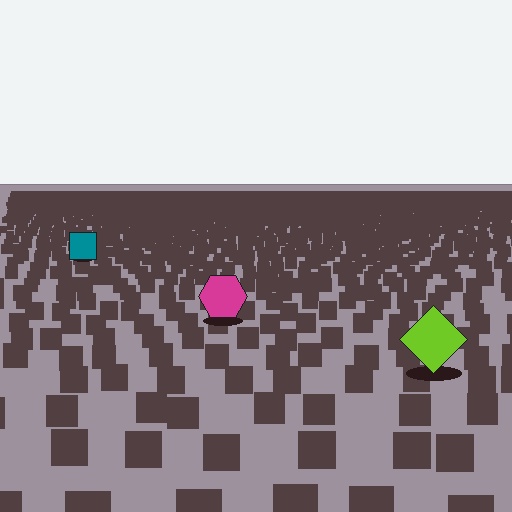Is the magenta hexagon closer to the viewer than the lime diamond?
No. The lime diamond is closer — you can tell from the texture gradient: the ground texture is coarser near it.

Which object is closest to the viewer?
The lime diamond is closest. The texture marks near it are larger and more spread out.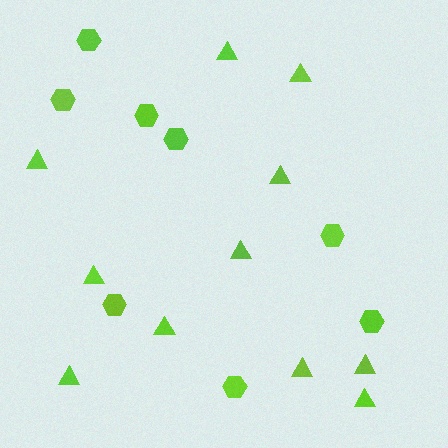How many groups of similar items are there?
There are 2 groups: one group of hexagons (8) and one group of triangles (11).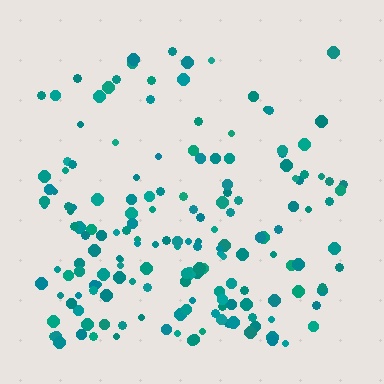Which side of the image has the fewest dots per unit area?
The top.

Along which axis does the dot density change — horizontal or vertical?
Vertical.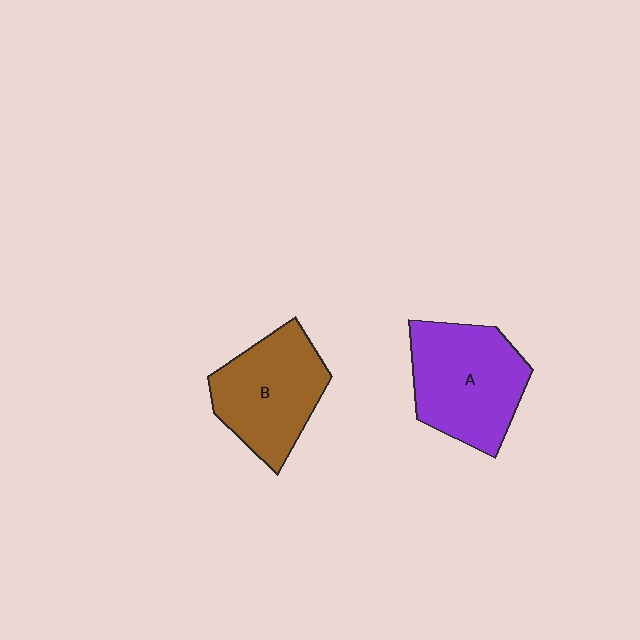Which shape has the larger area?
Shape A (purple).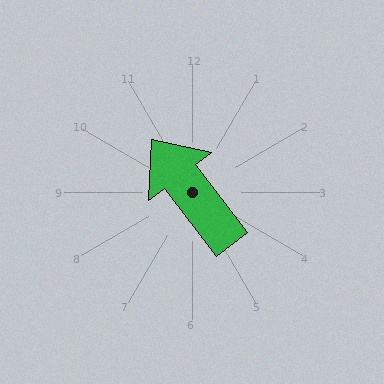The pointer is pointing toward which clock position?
Roughly 11 o'clock.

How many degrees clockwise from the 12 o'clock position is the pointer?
Approximately 323 degrees.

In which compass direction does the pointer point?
Northwest.